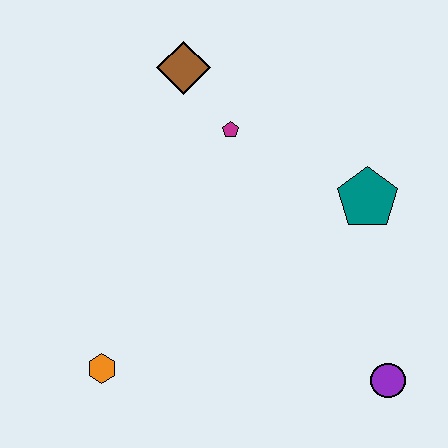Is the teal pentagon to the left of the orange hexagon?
No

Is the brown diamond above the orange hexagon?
Yes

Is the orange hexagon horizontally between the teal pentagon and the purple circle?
No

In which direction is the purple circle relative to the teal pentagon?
The purple circle is below the teal pentagon.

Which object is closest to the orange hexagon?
The magenta pentagon is closest to the orange hexagon.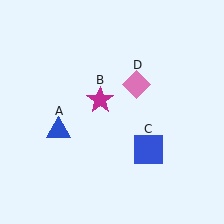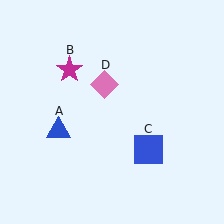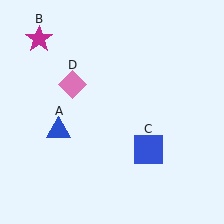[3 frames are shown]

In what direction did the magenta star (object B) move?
The magenta star (object B) moved up and to the left.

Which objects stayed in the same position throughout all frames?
Blue triangle (object A) and blue square (object C) remained stationary.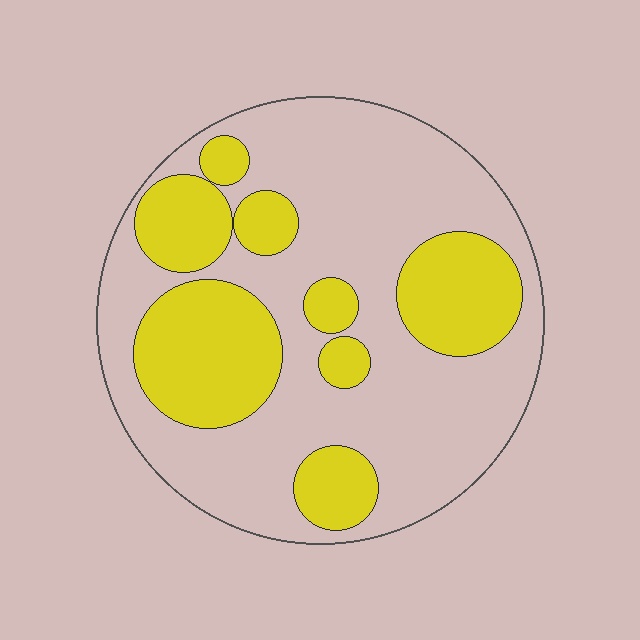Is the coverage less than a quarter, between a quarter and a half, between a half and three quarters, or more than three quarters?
Between a quarter and a half.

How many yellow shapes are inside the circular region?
8.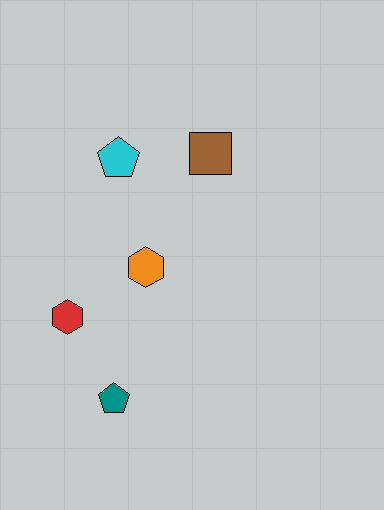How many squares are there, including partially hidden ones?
There is 1 square.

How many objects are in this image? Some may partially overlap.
There are 5 objects.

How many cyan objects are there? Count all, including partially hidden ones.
There is 1 cyan object.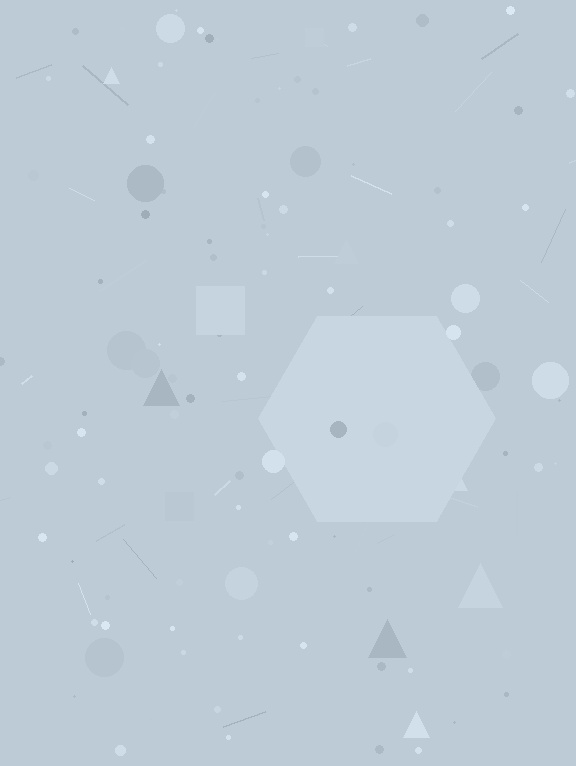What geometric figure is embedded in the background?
A hexagon is embedded in the background.